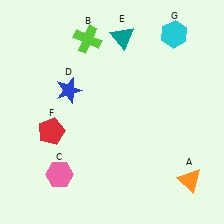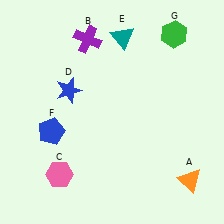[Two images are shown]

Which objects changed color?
B changed from lime to purple. F changed from red to blue. G changed from cyan to green.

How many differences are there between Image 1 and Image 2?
There are 3 differences between the two images.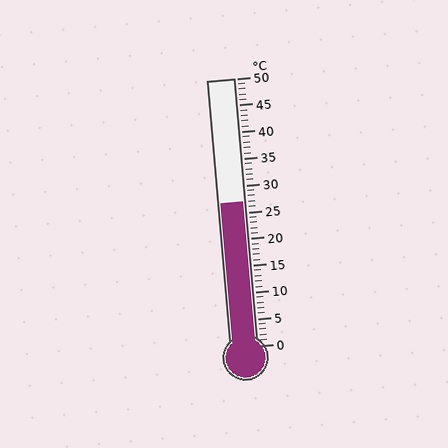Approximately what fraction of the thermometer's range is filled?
The thermometer is filled to approximately 55% of its range.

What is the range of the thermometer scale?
The thermometer scale ranges from 0°C to 50°C.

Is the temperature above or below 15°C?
The temperature is above 15°C.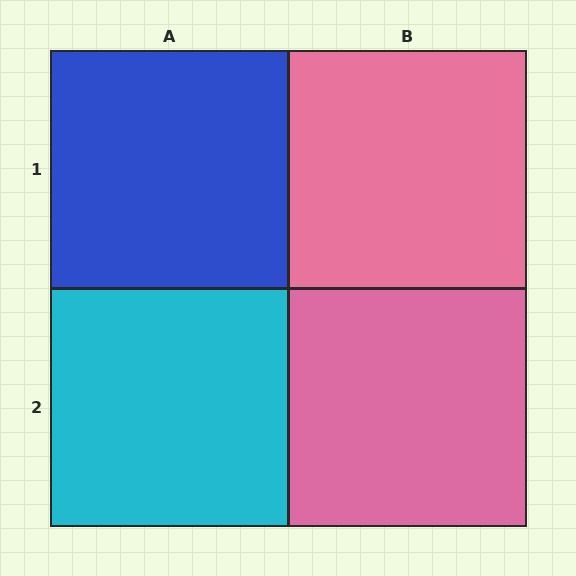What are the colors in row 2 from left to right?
Cyan, pink.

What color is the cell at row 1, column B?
Pink.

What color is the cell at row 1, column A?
Blue.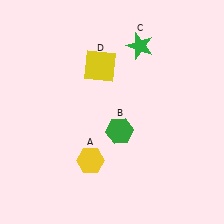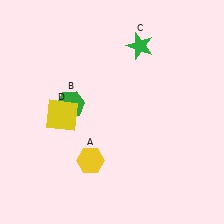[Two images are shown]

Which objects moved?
The objects that moved are: the green hexagon (B), the yellow square (D).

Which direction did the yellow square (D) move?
The yellow square (D) moved down.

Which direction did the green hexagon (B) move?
The green hexagon (B) moved left.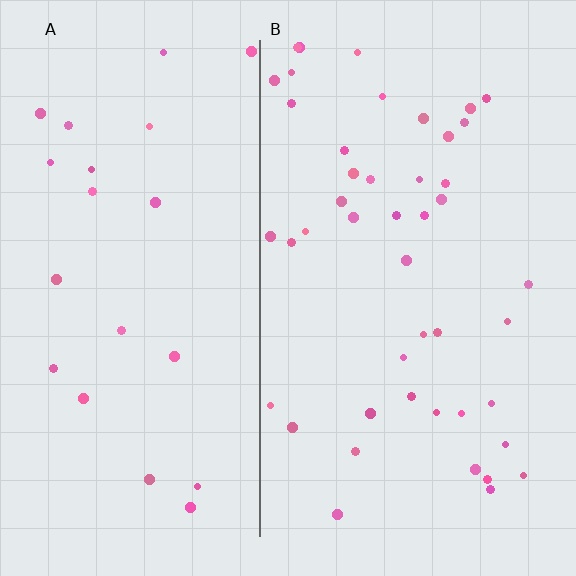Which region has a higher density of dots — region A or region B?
B (the right).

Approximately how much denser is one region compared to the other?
Approximately 2.1× — region B over region A.